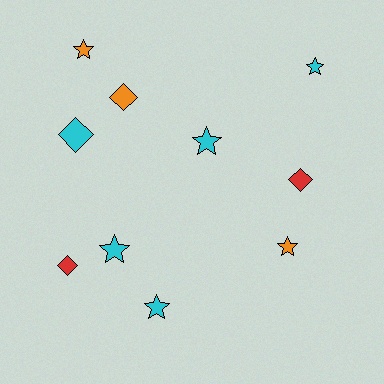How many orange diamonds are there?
There is 1 orange diamond.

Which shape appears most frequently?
Star, with 6 objects.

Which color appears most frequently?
Cyan, with 5 objects.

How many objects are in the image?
There are 10 objects.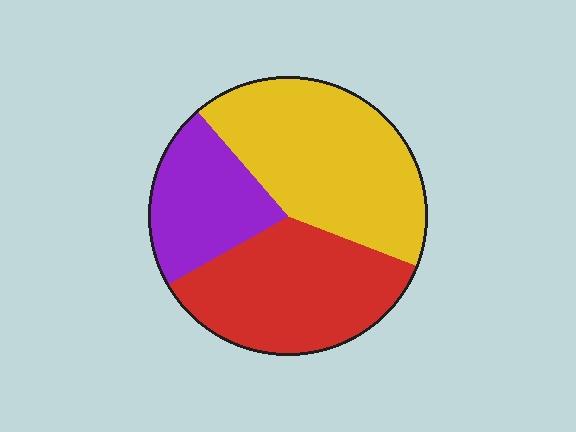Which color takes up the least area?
Purple, at roughly 20%.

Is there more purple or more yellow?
Yellow.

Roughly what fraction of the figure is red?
Red covers about 35% of the figure.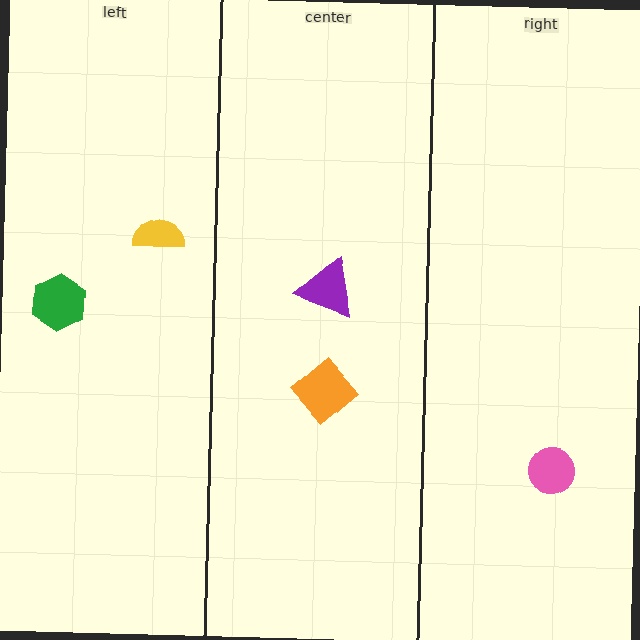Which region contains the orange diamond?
The center region.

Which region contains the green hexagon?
The left region.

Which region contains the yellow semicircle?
The left region.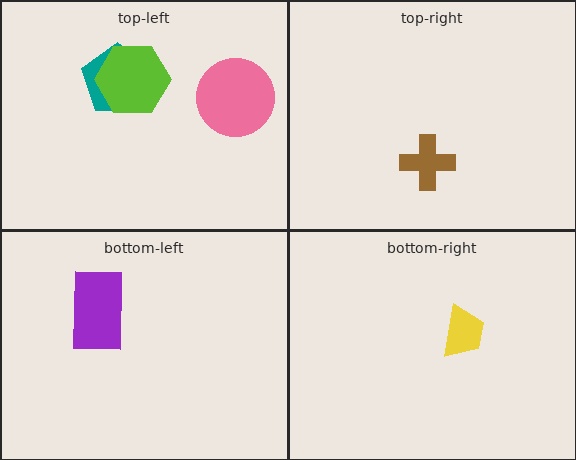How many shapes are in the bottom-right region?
1.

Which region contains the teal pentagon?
The top-left region.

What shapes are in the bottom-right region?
The yellow trapezoid.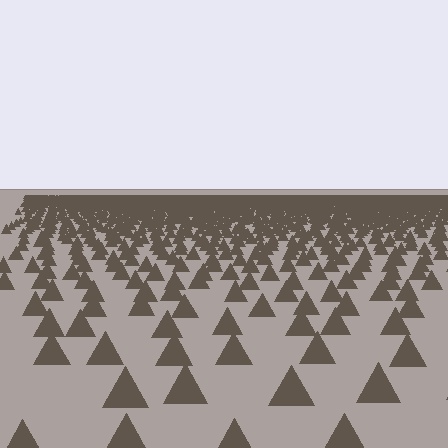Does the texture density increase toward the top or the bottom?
Density increases toward the top.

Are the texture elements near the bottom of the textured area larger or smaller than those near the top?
Larger. Near the bottom, elements are closer to the viewer and appear at a bigger on-screen size.